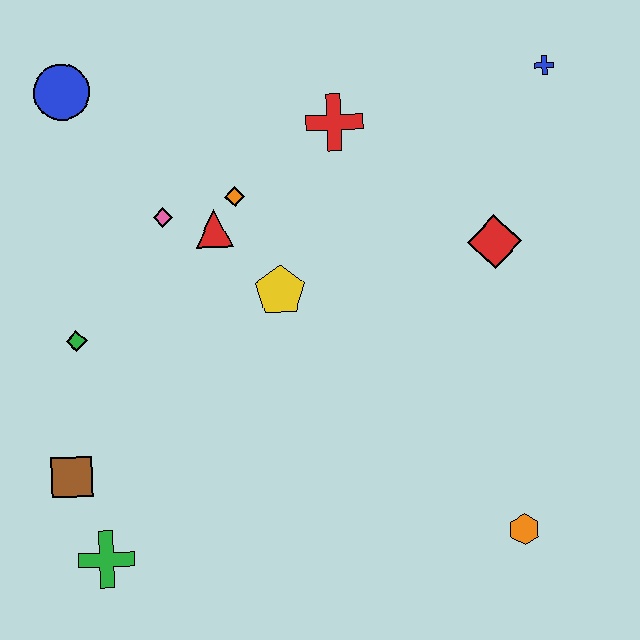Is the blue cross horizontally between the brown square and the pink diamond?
No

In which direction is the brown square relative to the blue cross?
The brown square is to the left of the blue cross.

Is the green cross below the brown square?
Yes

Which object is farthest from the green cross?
The blue cross is farthest from the green cross.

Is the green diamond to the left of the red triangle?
Yes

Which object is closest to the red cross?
The orange diamond is closest to the red cross.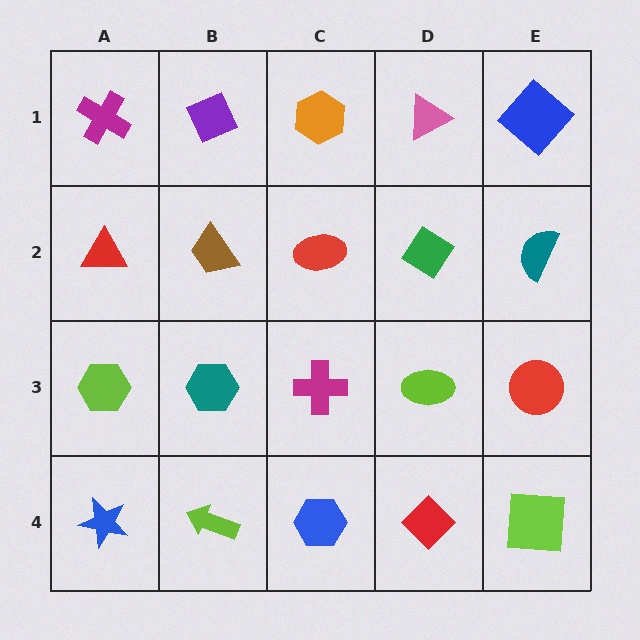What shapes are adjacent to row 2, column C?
An orange hexagon (row 1, column C), a magenta cross (row 3, column C), a brown trapezoid (row 2, column B), a green diamond (row 2, column D).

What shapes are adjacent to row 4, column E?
A red circle (row 3, column E), a red diamond (row 4, column D).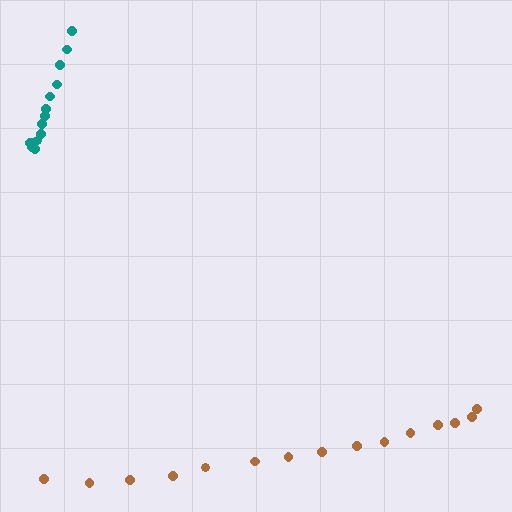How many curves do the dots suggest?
There are 2 distinct paths.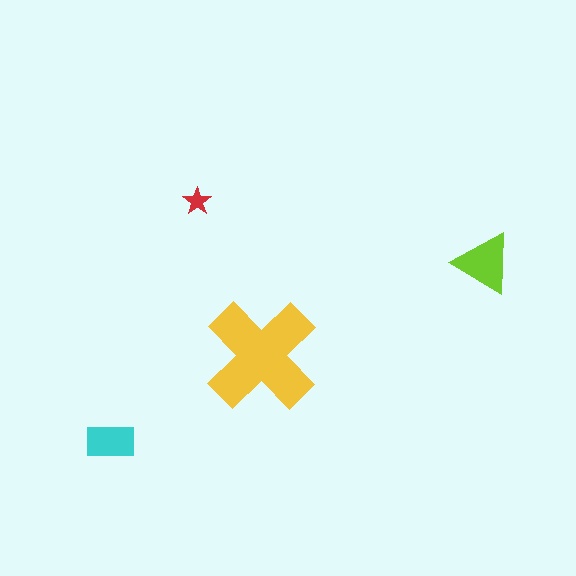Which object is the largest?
The yellow cross.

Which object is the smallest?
The red star.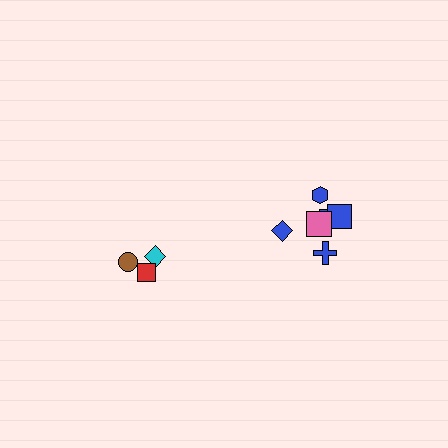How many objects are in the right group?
There are 6 objects.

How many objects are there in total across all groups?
There are 9 objects.